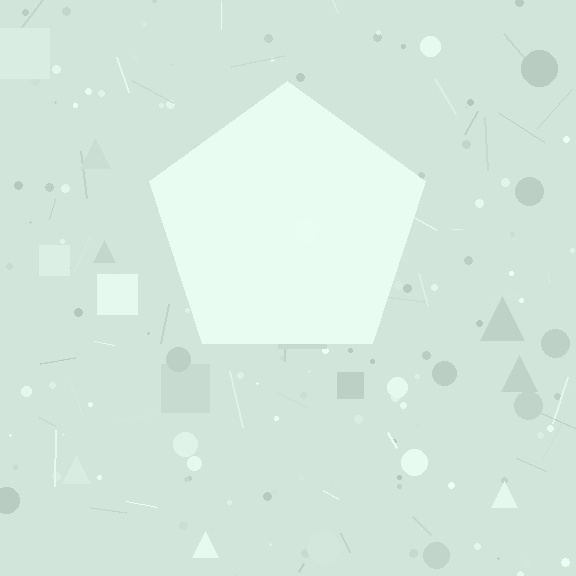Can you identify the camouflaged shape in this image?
The camouflaged shape is a pentagon.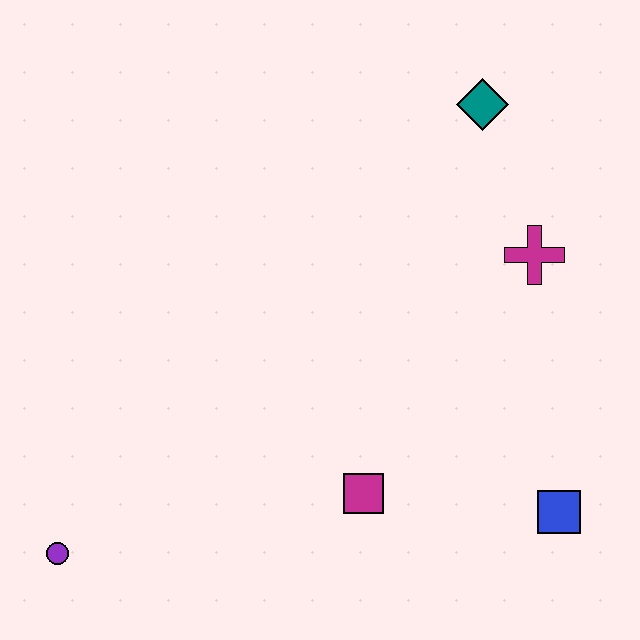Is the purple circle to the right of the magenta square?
No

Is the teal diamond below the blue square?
No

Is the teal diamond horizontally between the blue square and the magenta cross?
No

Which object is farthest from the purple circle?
The teal diamond is farthest from the purple circle.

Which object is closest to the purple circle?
The magenta square is closest to the purple circle.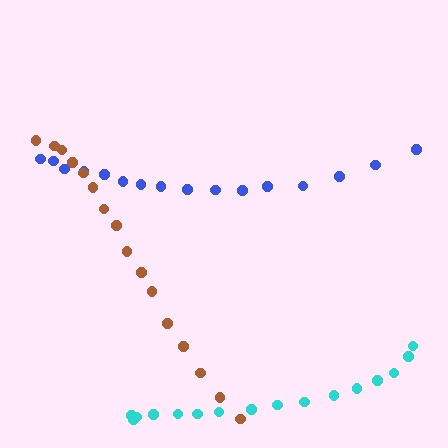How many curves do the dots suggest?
There are 3 distinct paths.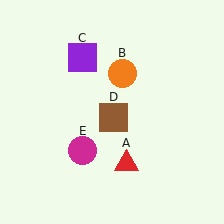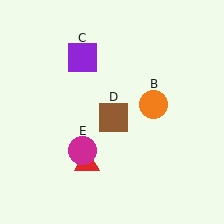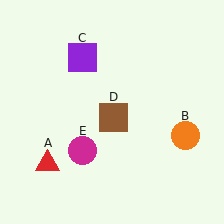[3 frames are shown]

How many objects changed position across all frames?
2 objects changed position: red triangle (object A), orange circle (object B).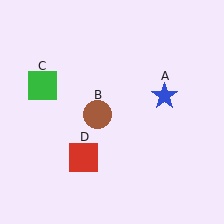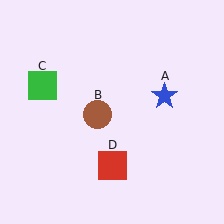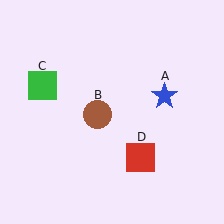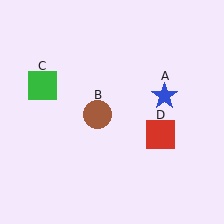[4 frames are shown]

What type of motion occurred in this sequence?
The red square (object D) rotated counterclockwise around the center of the scene.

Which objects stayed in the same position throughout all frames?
Blue star (object A) and brown circle (object B) and green square (object C) remained stationary.